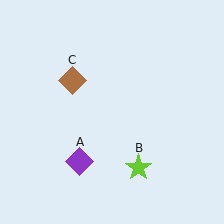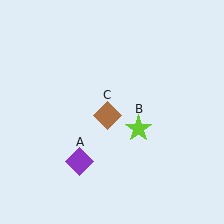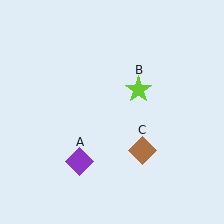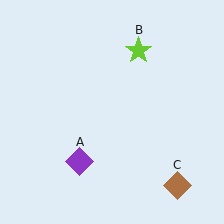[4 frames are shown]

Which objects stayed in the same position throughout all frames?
Purple diamond (object A) remained stationary.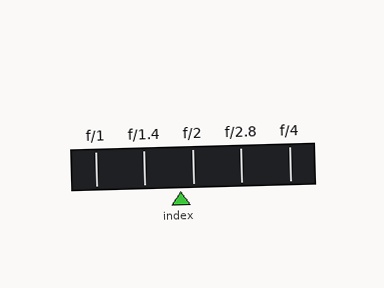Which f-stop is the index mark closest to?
The index mark is closest to f/2.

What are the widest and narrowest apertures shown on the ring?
The widest aperture shown is f/1 and the narrowest is f/4.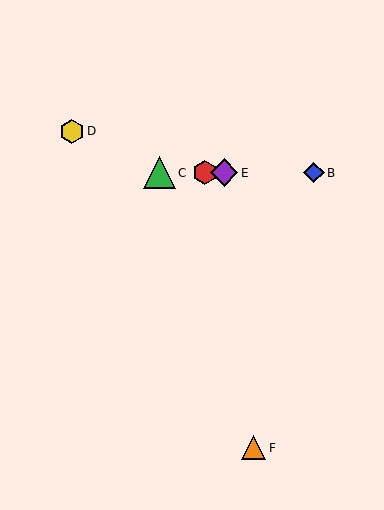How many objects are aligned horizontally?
4 objects (A, B, C, E) are aligned horizontally.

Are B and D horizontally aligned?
No, B is at y≈173 and D is at y≈131.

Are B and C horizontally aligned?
Yes, both are at y≈173.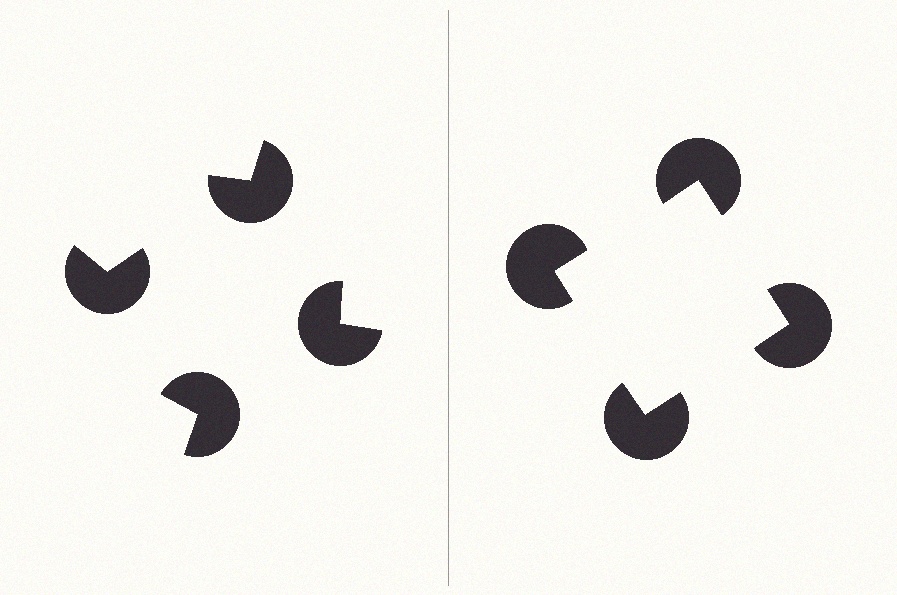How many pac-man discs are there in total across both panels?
8 — 4 on each side.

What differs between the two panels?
The pac-man discs are positioned identically on both sides; only the wedge orientations differ. On the right they align to a square; on the left they are misaligned.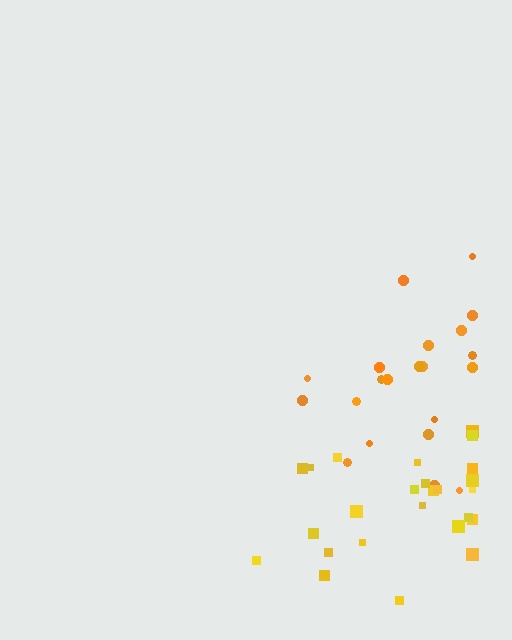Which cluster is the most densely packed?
Orange.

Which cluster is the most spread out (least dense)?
Yellow.